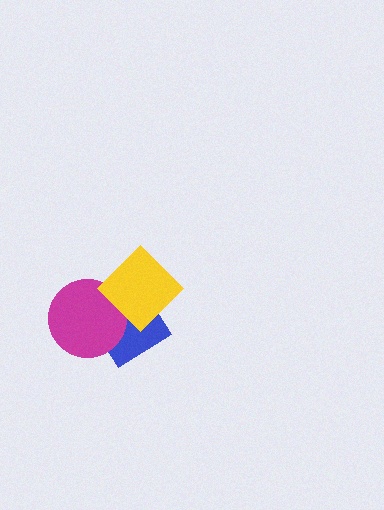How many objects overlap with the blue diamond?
2 objects overlap with the blue diamond.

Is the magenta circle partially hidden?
Yes, it is partially covered by another shape.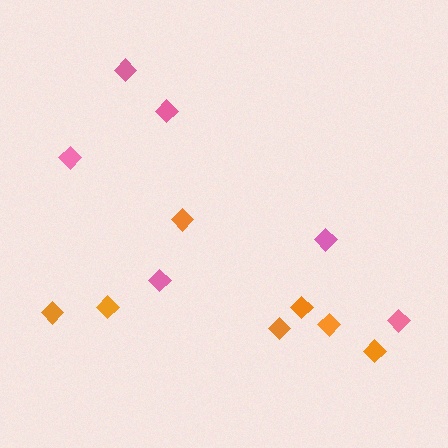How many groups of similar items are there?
There are 2 groups: one group of orange diamonds (7) and one group of pink diamonds (6).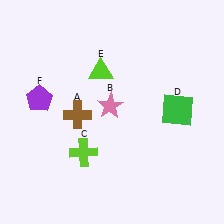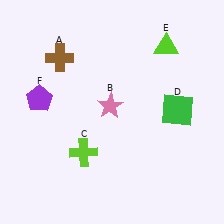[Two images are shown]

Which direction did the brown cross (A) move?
The brown cross (A) moved up.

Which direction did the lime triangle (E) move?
The lime triangle (E) moved right.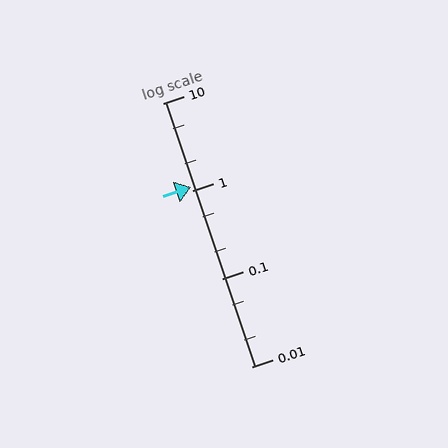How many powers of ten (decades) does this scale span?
The scale spans 3 decades, from 0.01 to 10.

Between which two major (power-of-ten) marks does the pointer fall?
The pointer is between 1 and 10.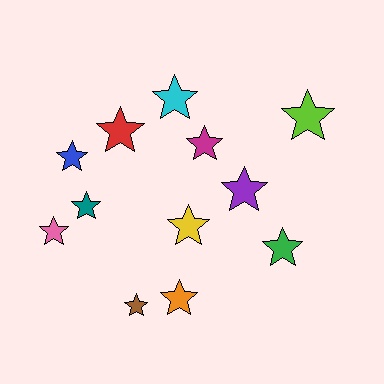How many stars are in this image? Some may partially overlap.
There are 12 stars.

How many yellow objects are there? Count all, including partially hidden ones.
There is 1 yellow object.